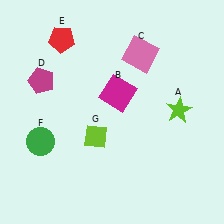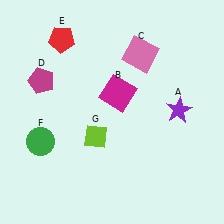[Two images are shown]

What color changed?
The star (A) changed from lime in Image 1 to purple in Image 2.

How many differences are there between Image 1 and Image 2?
There is 1 difference between the two images.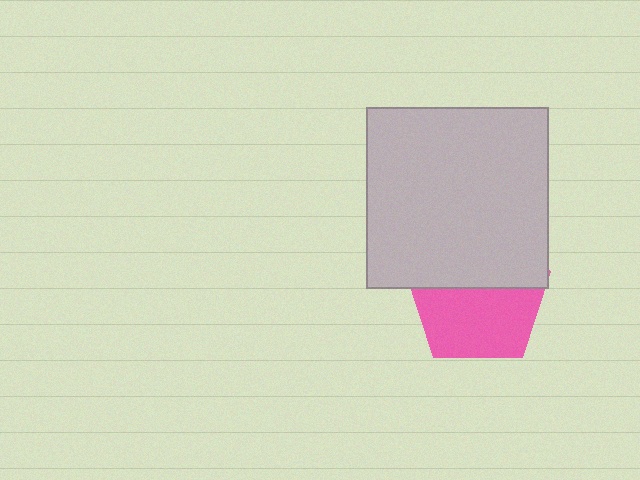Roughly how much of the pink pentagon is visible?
About half of it is visible (roughly 55%).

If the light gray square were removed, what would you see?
You would see the complete pink pentagon.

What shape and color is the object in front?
The object in front is a light gray square.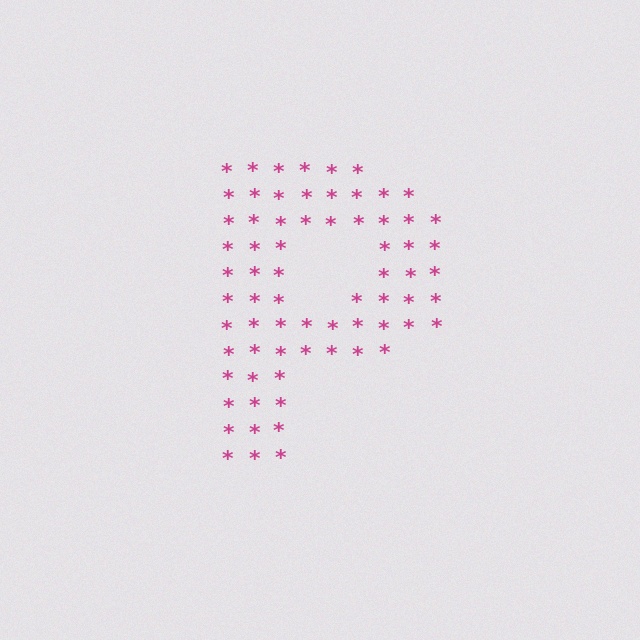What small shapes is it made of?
It is made of small asterisks.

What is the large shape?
The large shape is the letter P.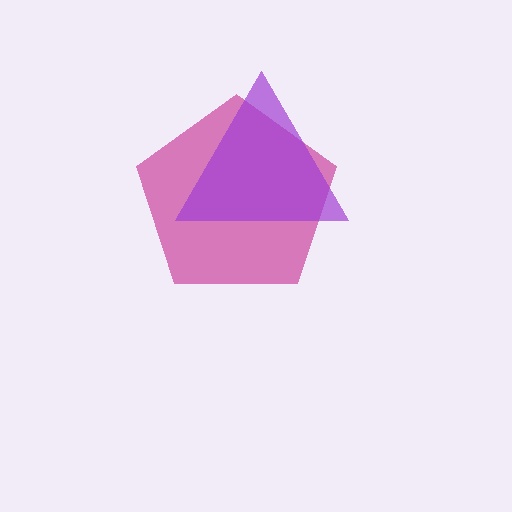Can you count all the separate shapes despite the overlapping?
Yes, there are 2 separate shapes.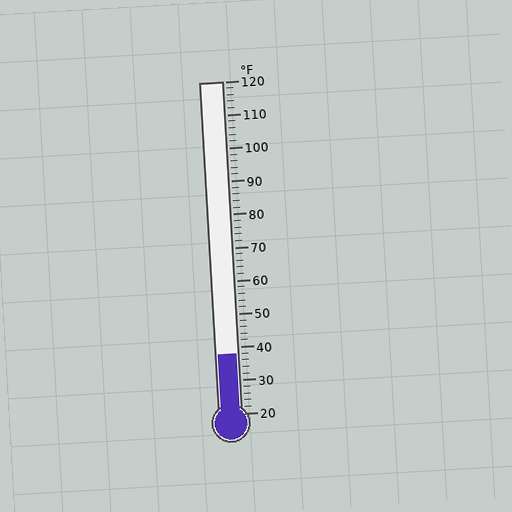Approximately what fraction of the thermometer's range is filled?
The thermometer is filled to approximately 20% of its range.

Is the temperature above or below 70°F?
The temperature is below 70°F.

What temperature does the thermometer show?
The thermometer shows approximately 38°F.